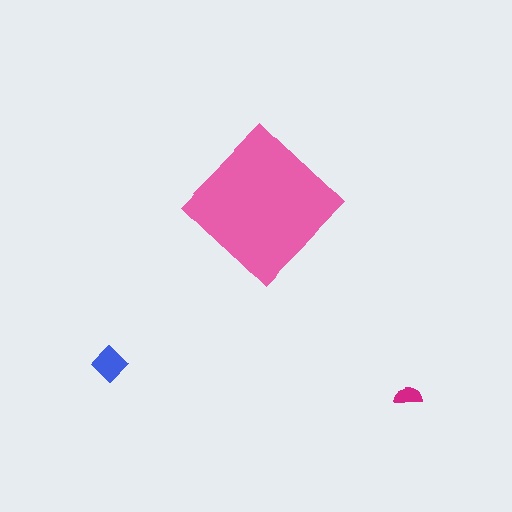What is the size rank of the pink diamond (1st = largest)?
1st.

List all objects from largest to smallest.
The pink diamond, the blue diamond, the magenta semicircle.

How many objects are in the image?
There are 3 objects in the image.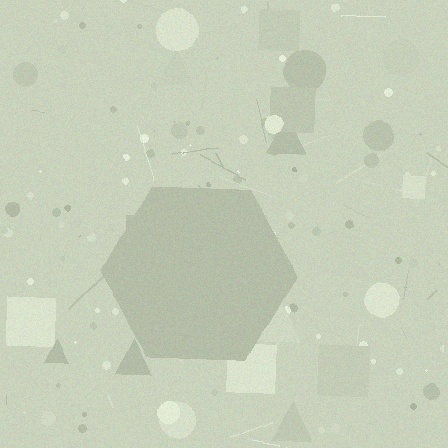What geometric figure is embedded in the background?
A hexagon is embedded in the background.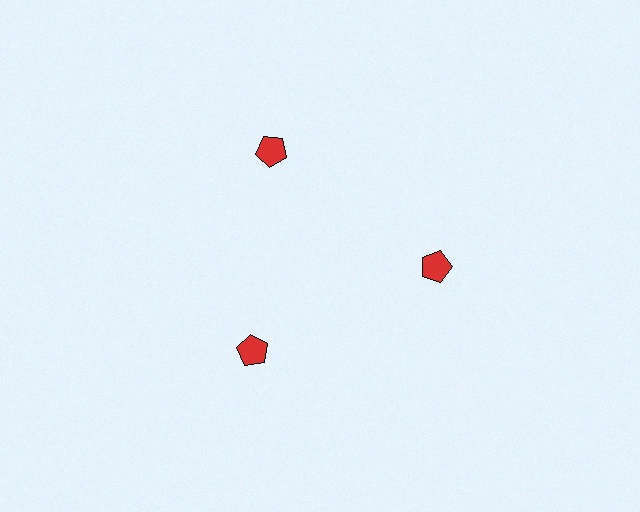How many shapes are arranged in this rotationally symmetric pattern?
There are 3 shapes, arranged in 3 groups of 1.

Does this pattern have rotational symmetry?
Yes, this pattern has 3-fold rotational symmetry. It looks the same after rotating 120 degrees around the center.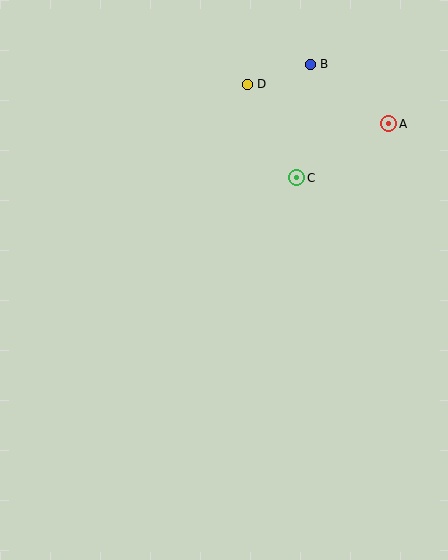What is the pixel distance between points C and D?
The distance between C and D is 106 pixels.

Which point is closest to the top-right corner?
Point A is closest to the top-right corner.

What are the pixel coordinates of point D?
Point D is at (247, 84).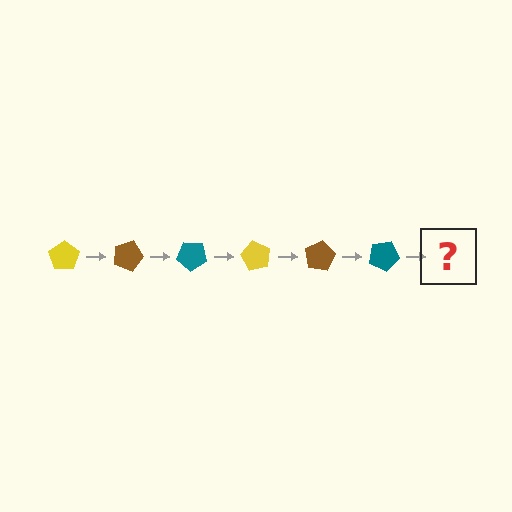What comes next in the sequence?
The next element should be a yellow pentagon, rotated 120 degrees from the start.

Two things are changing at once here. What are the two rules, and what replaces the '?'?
The two rules are that it rotates 20 degrees each step and the color cycles through yellow, brown, and teal. The '?' should be a yellow pentagon, rotated 120 degrees from the start.